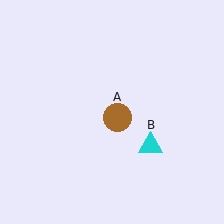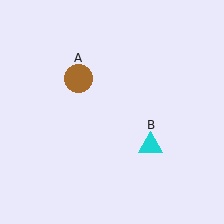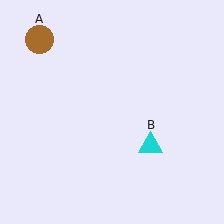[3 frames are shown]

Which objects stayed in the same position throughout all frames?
Cyan triangle (object B) remained stationary.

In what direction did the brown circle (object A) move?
The brown circle (object A) moved up and to the left.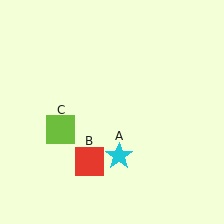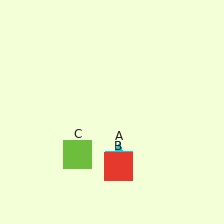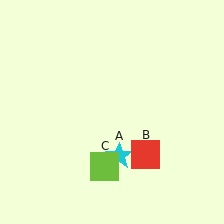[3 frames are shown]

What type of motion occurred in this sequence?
The red square (object B), lime square (object C) rotated counterclockwise around the center of the scene.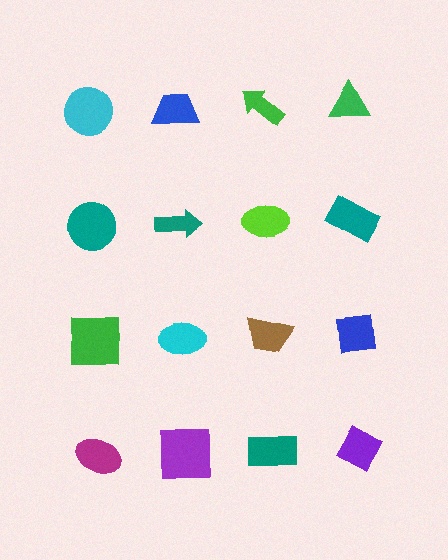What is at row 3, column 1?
A green square.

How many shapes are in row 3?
4 shapes.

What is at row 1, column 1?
A cyan circle.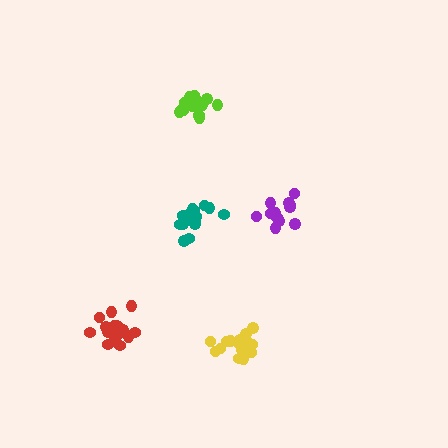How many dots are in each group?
Group 1: 18 dots, Group 2: 15 dots, Group 3: 12 dots, Group 4: 16 dots, Group 5: 17 dots (78 total).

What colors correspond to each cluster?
The clusters are colored: red, lime, purple, teal, yellow.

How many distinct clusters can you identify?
There are 5 distinct clusters.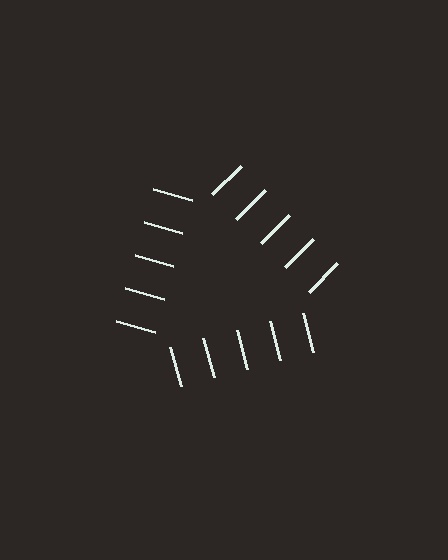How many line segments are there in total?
15 — 5 along each of the 3 edges.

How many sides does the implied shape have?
3 sides — the line-ends trace a triangle.